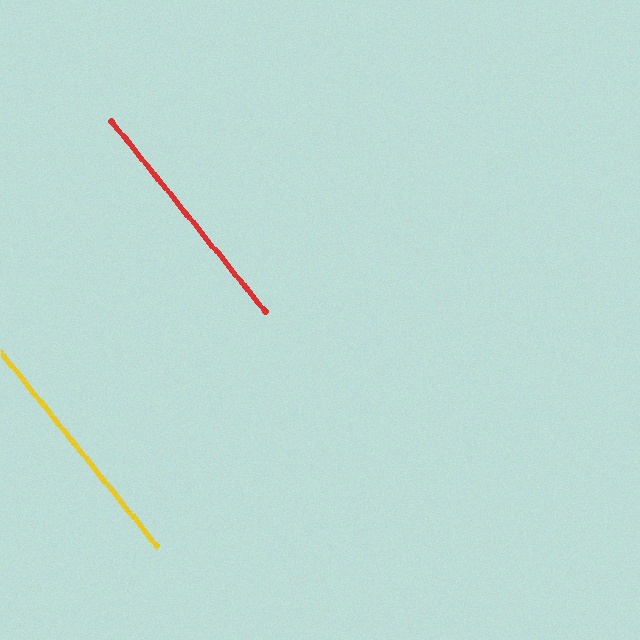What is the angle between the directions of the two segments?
Approximately 0 degrees.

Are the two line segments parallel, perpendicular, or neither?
Parallel — their directions differ by only 0.1°.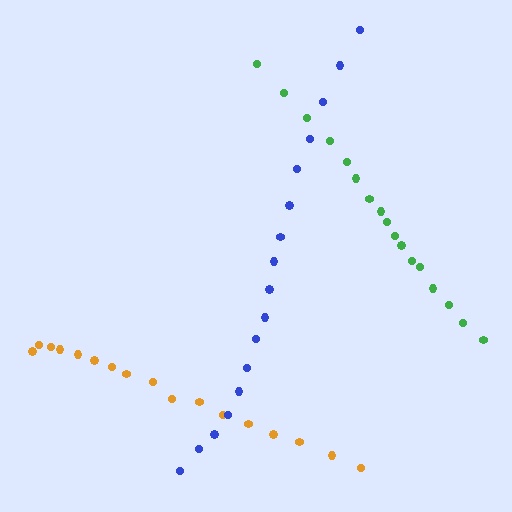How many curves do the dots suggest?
There are 3 distinct paths.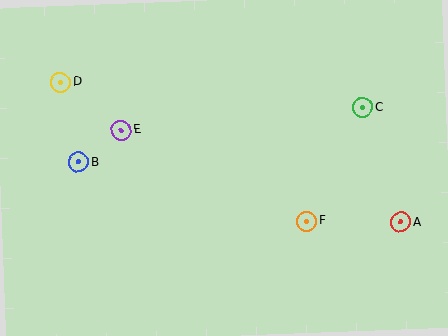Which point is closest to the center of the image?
Point F at (307, 221) is closest to the center.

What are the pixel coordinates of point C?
Point C is at (363, 107).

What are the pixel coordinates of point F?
Point F is at (307, 221).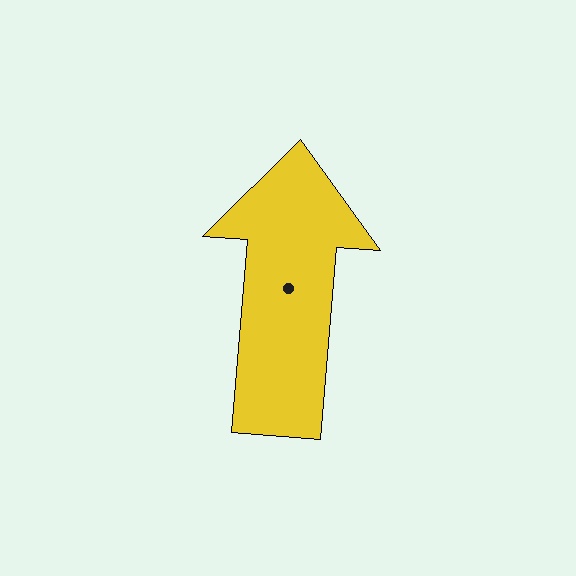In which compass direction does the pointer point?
North.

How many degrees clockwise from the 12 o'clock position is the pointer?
Approximately 5 degrees.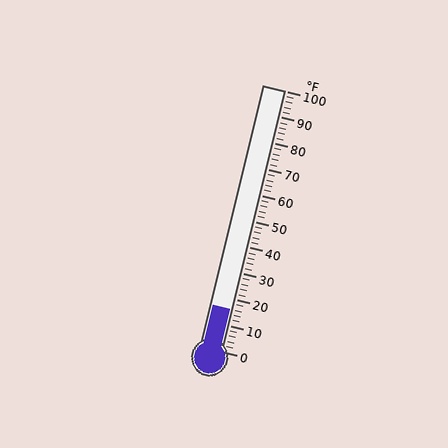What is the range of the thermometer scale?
The thermometer scale ranges from 0°F to 100°F.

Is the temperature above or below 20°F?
The temperature is below 20°F.